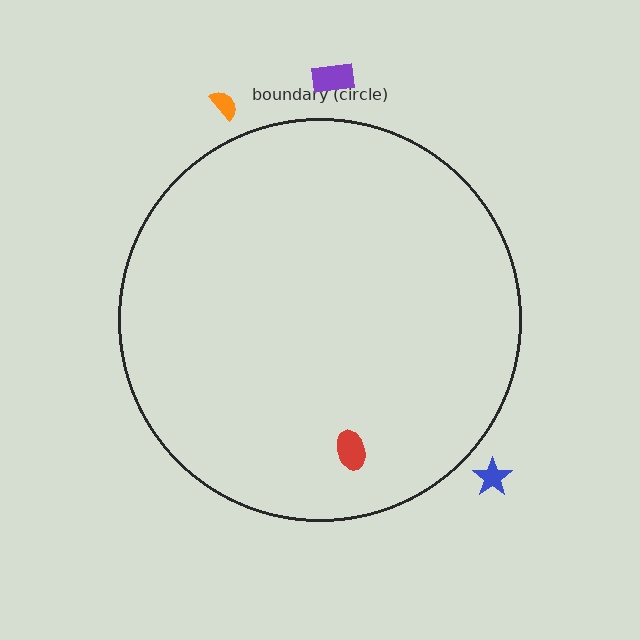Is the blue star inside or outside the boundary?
Outside.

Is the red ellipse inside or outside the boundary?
Inside.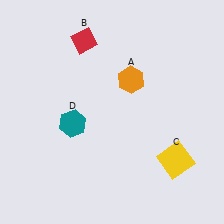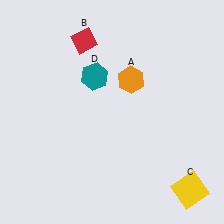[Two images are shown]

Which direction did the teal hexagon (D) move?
The teal hexagon (D) moved up.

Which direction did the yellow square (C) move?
The yellow square (C) moved down.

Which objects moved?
The objects that moved are: the yellow square (C), the teal hexagon (D).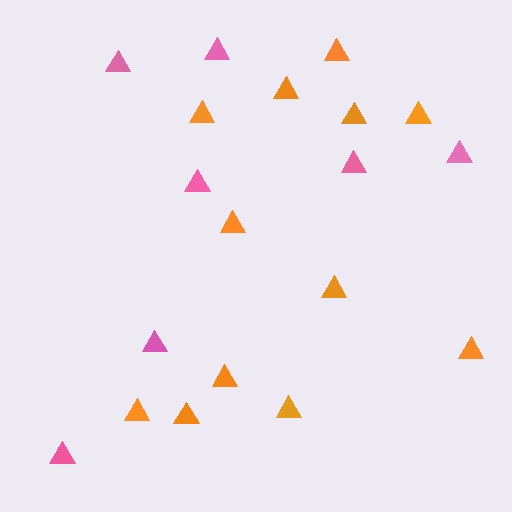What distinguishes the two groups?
There are 2 groups: one group of orange triangles (12) and one group of pink triangles (7).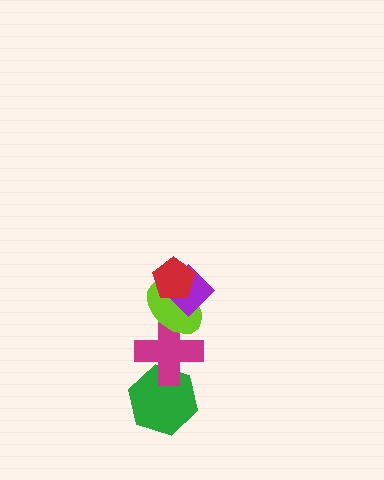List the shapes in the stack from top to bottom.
From top to bottom: the red pentagon, the purple diamond, the lime ellipse, the magenta cross, the green hexagon.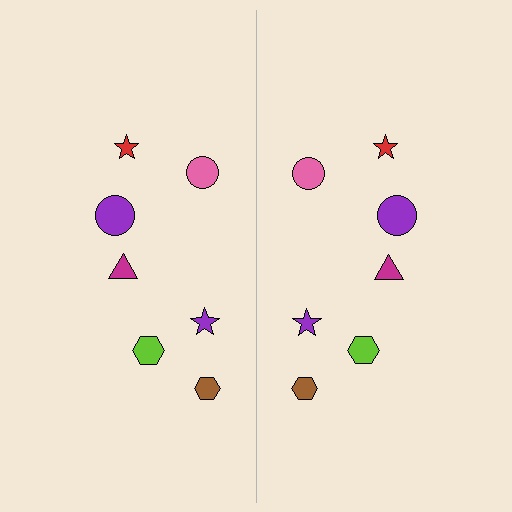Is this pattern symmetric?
Yes, this pattern has bilateral (reflection) symmetry.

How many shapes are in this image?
There are 14 shapes in this image.